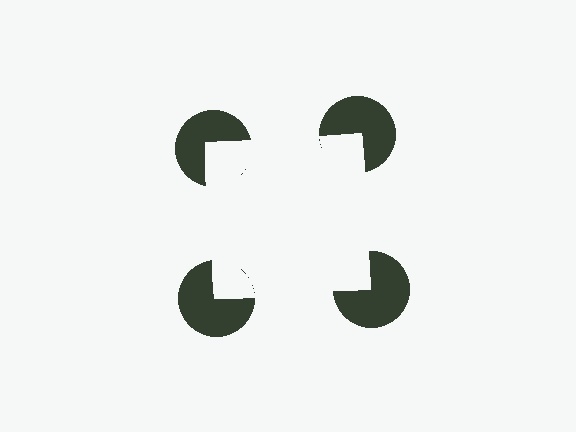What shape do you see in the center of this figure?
An illusory square — its edges are inferred from the aligned wedge cuts in the pac-man discs, not physically drawn.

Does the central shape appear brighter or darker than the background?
It typically appears slightly brighter than the background, even though no actual brightness change is drawn.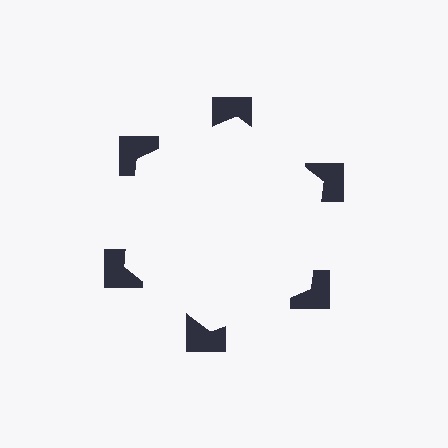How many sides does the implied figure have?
6 sides.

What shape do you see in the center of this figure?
An illusory hexagon — its edges are inferred from the aligned wedge cuts in the notched squares, not physically drawn.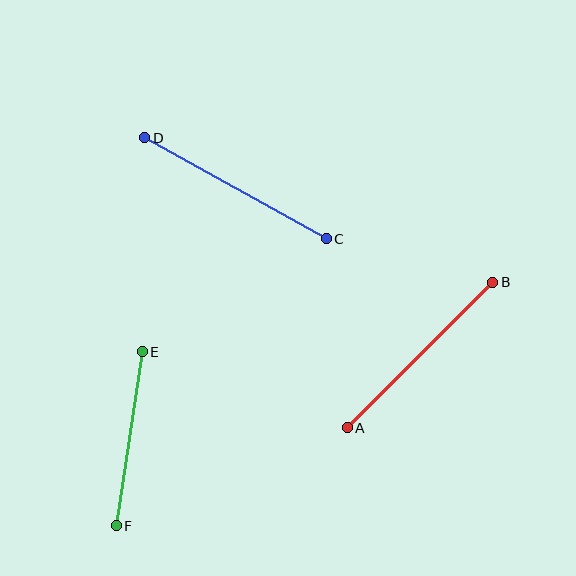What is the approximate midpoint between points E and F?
The midpoint is at approximately (129, 439) pixels.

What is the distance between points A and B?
The distance is approximately 206 pixels.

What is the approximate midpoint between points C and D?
The midpoint is at approximately (236, 188) pixels.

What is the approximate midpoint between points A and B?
The midpoint is at approximately (420, 355) pixels.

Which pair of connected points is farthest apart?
Points C and D are farthest apart.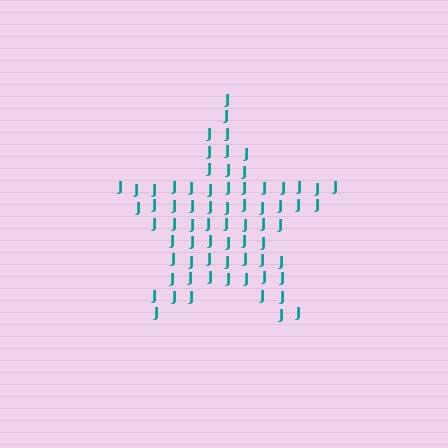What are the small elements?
The small elements are letter J's.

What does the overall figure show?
The overall figure shows a star.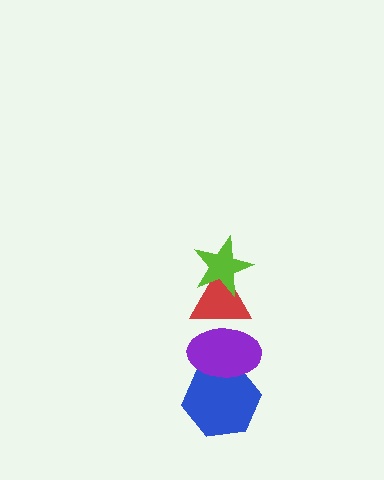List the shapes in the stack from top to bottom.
From top to bottom: the lime star, the red triangle, the purple ellipse, the blue hexagon.